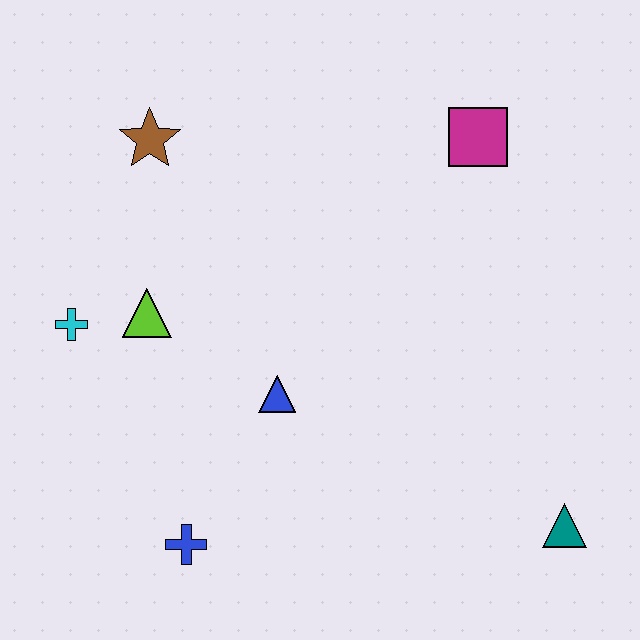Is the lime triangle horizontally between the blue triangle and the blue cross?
No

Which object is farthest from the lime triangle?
The teal triangle is farthest from the lime triangle.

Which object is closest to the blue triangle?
The lime triangle is closest to the blue triangle.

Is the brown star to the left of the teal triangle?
Yes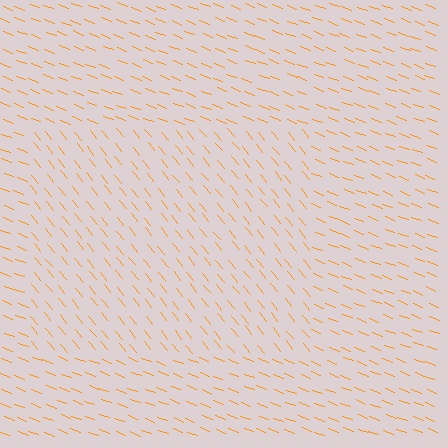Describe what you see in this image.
The image is filled with small orange line segments. A rectangle region in the image has lines oriented differently from the surrounding lines, creating a visible texture boundary.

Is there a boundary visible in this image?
Yes, there is a texture boundary formed by a change in line orientation.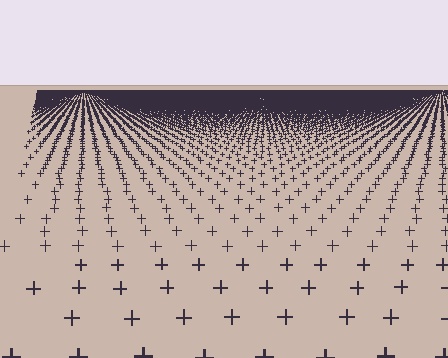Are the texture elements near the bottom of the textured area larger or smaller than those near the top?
Larger. Near the bottom, elements are closer to the viewer and appear at a bigger on-screen size.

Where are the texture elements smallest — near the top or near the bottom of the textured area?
Near the top.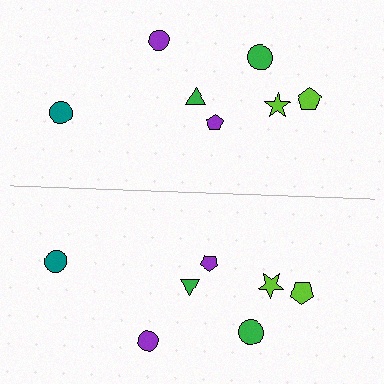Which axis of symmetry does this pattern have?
The pattern has a horizontal axis of symmetry running through the center of the image.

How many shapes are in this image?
There are 14 shapes in this image.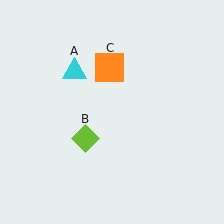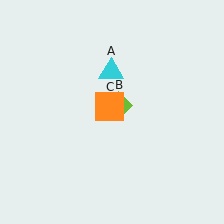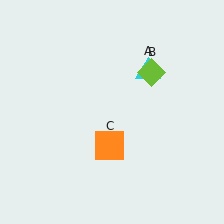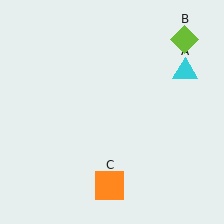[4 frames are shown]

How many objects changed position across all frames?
3 objects changed position: cyan triangle (object A), lime diamond (object B), orange square (object C).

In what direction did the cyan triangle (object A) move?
The cyan triangle (object A) moved right.